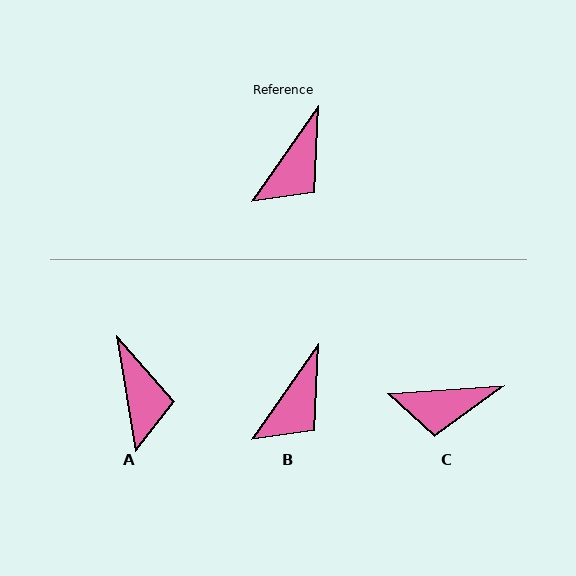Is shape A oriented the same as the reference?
No, it is off by about 44 degrees.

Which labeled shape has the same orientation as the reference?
B.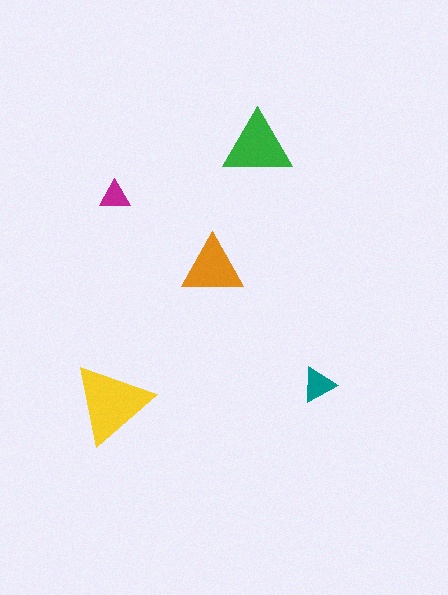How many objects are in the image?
There are 5 objects in the image.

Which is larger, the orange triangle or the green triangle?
The green one.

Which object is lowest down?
The yellow triangle is bottommost.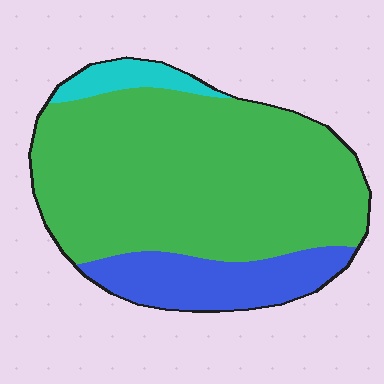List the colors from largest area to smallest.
From largest to smallest: green, blue, cyan.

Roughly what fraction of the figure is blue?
Blue takes up about one fifth (1/5) of the figure.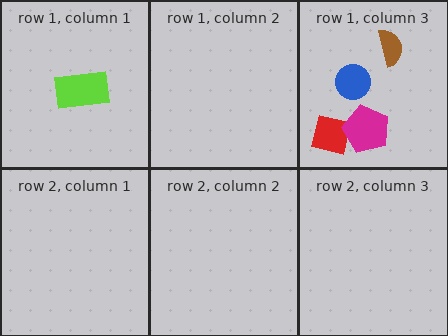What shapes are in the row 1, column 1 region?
The lime rectangle.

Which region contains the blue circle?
The row 1, column 3 region.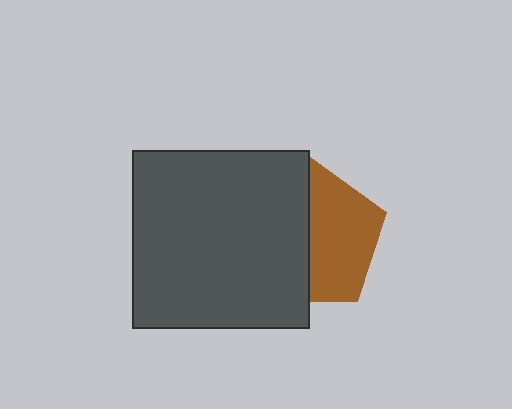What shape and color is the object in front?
The object in front is a dark gray square.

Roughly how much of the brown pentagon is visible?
About half of it is visible (roughly 51%).